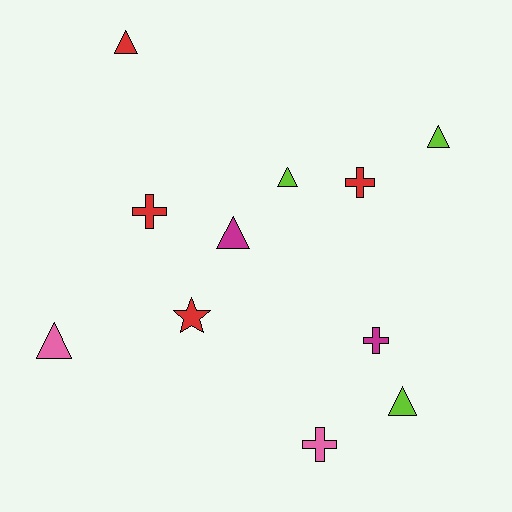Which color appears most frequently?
Red, with 4 objects.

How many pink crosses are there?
There is 1 pink cross.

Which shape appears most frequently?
Triangle, with 6 objects.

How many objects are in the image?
There are 11 objects.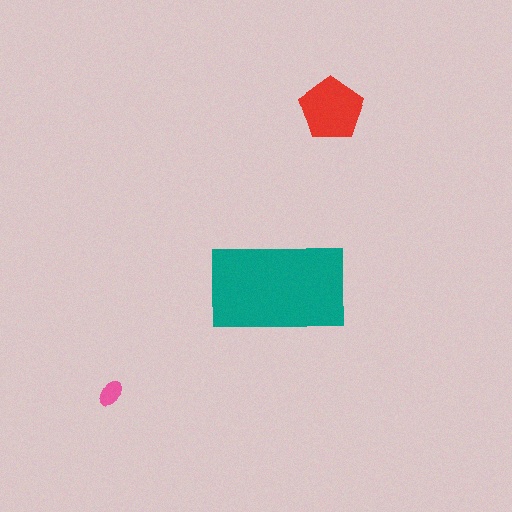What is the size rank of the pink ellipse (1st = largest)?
3rd.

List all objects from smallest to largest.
The pink ellipse, the red pentagon, the teal rectangle.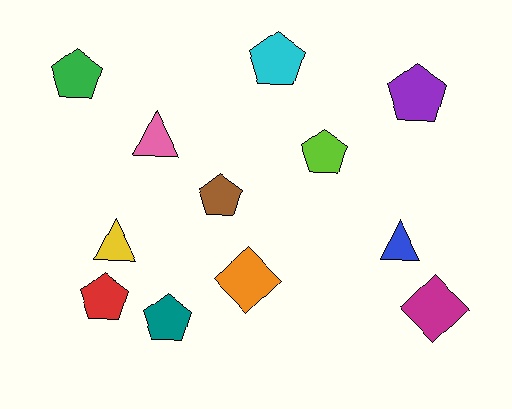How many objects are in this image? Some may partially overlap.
There are 12 objects.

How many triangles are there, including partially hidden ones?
There are 3 triangles.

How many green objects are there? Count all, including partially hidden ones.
There is 1 green object.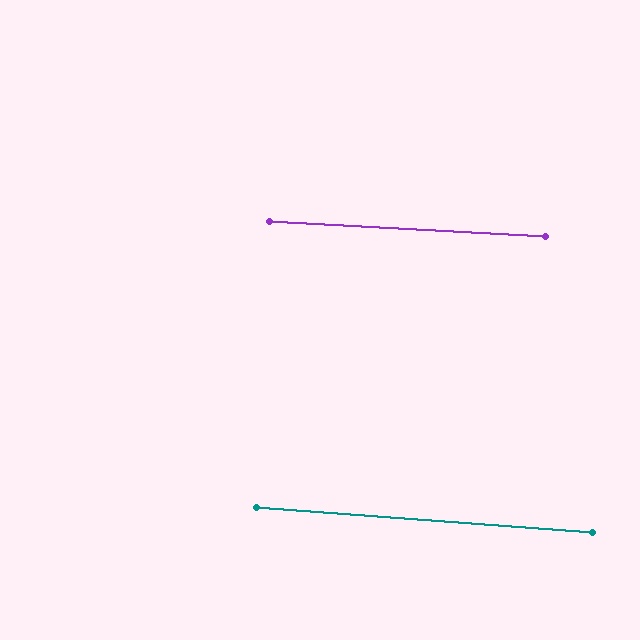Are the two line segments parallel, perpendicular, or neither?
Parallel — their directions differ by only 1.2°.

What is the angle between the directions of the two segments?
Approximately 1 degree.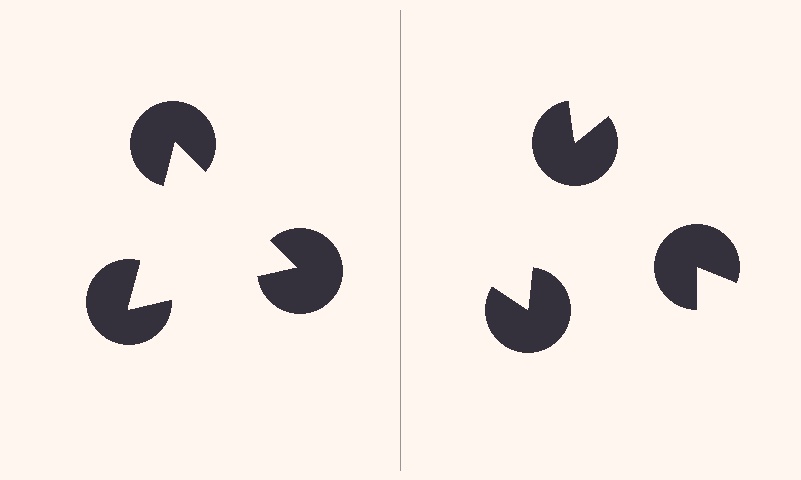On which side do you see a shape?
An illusory triangle appears on the left side. On the right side the wedge cuts are rotated, so no coherent shape forms.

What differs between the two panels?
The pac-man discs are positioned identically on both sides; only the wedge orientations differ. On the left they align to a triangle; on the right they are misaligned.